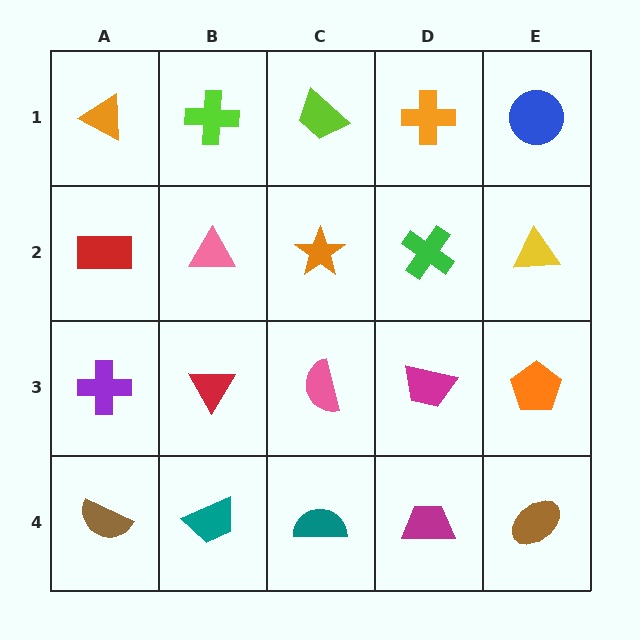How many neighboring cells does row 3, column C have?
4.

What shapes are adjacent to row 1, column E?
A yellow triangle (row 2, column E), an orange cross (row 1, column D).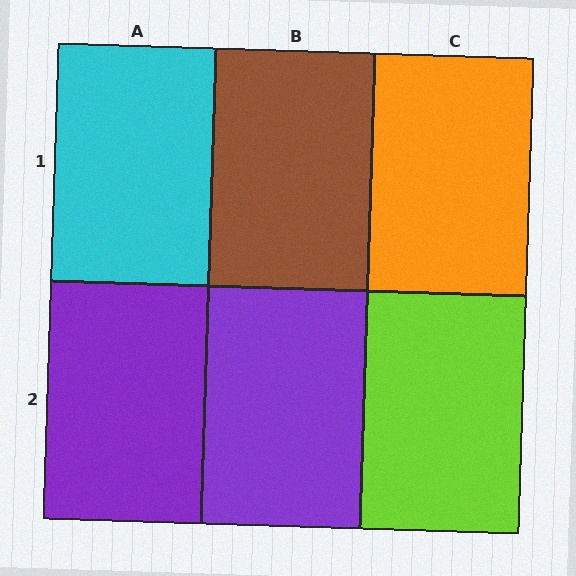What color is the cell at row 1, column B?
Brown.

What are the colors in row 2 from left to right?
Purple, purple, lime.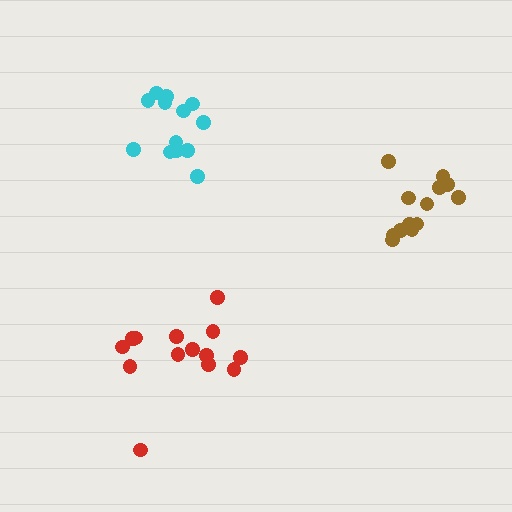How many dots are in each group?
Group 1: 13 dots, Group 2: 13 dots, Group 3: 15 dots (41 total).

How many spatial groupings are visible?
There are 3 spatial groupings.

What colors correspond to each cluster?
The clusters are colored: brown, cyan, red.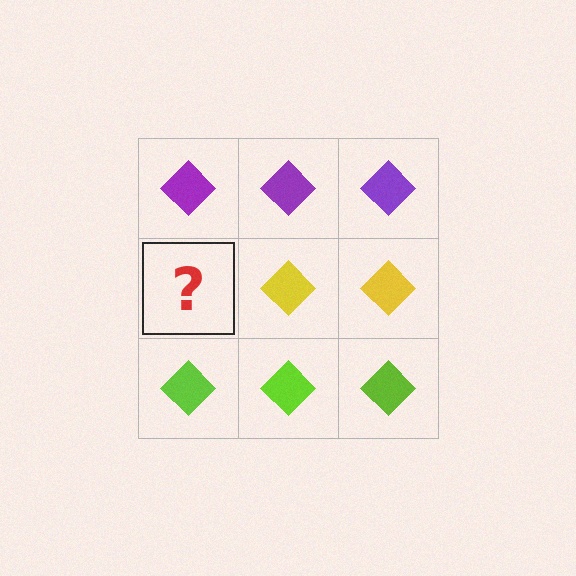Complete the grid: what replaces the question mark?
The question mark should be replaced with a yellow diamond.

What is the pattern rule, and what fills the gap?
The rule is that each row has a consistent color. The gap should be filled with a yellow diamond.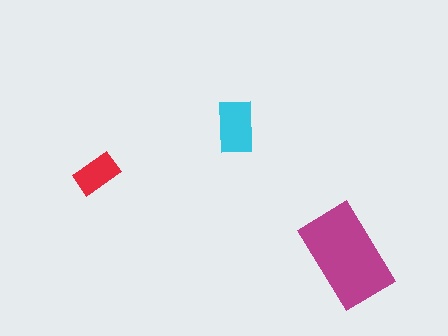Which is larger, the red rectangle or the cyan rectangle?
The cyan one.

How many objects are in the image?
There are 3 objects in the image.